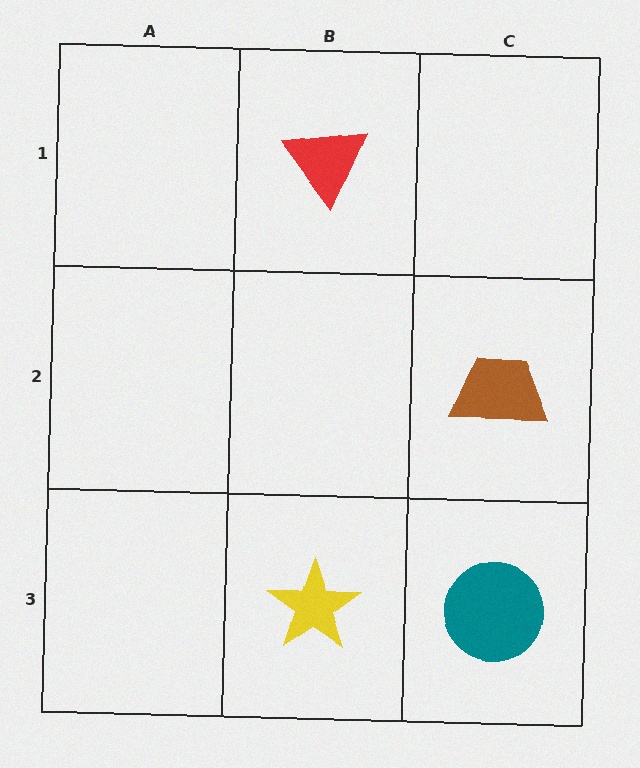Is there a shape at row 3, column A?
No, that cell is empty.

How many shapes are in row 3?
2 shapes.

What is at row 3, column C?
A teal circle.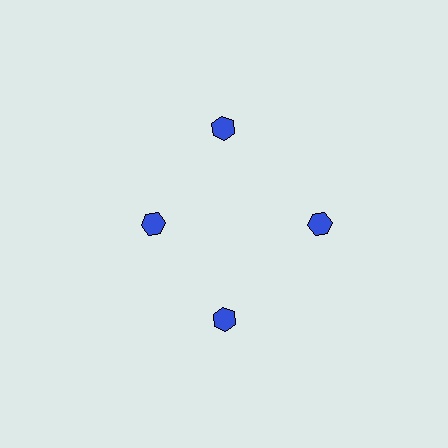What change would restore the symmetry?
The symmetry would be restored by moving it outward, back onto the ring so that all 4 hexagons sit at equal angles and equal distance from the center.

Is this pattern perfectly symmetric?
No. The 4 blue hexagons are arranged in a ring, but one element near the 9 o'clock position is pulled inward toward the center, breaking the 4-fold rotational symmetry.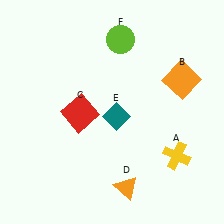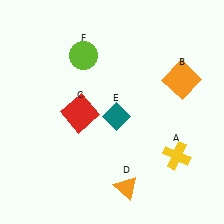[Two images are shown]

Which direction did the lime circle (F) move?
The lime circle (F) moved left.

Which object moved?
The lime circle (F) moved left.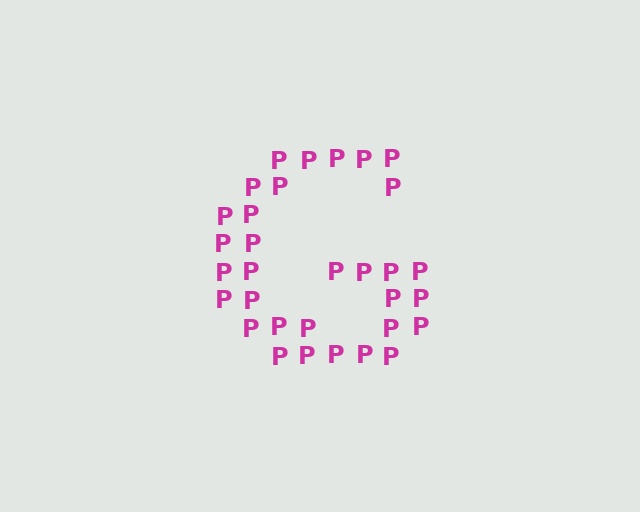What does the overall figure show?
The overall figure shows the letter G.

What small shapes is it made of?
It is made of small letter P's.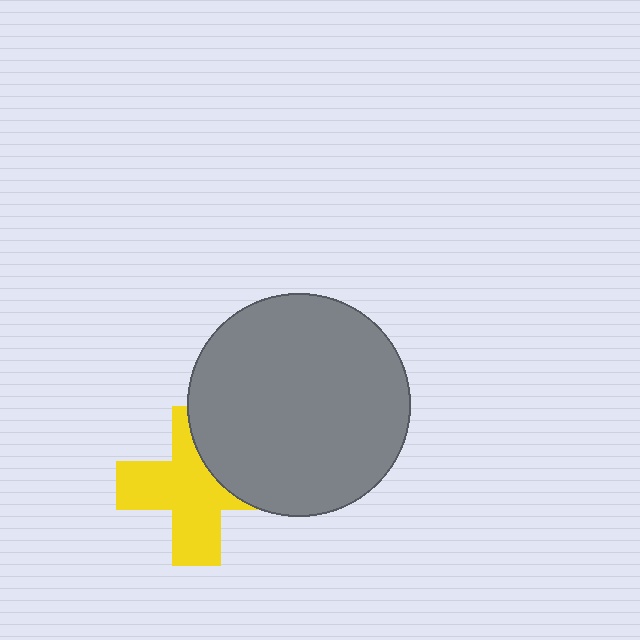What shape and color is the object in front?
The object in front is a gray circle.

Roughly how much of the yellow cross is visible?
Most of it is visible (roughly 69%).